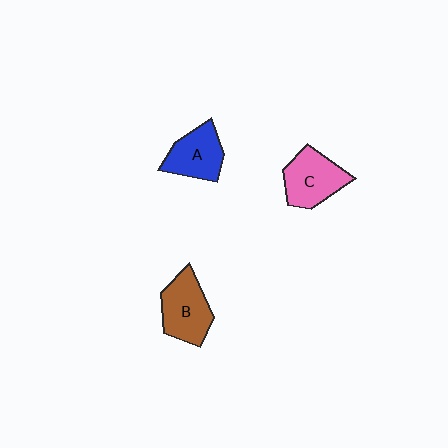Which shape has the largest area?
Shape B (brown).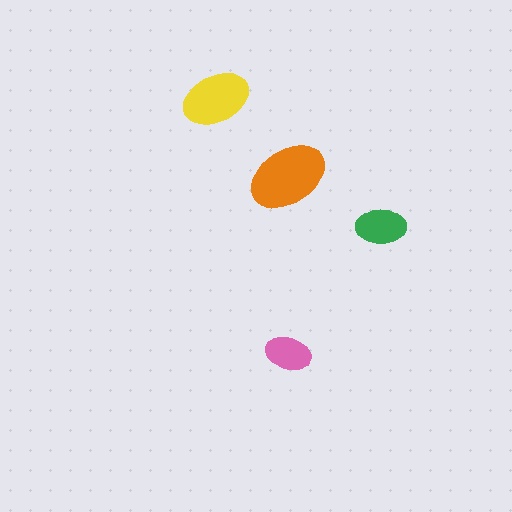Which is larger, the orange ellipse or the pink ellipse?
The orange one.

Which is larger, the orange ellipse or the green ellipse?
The orange one.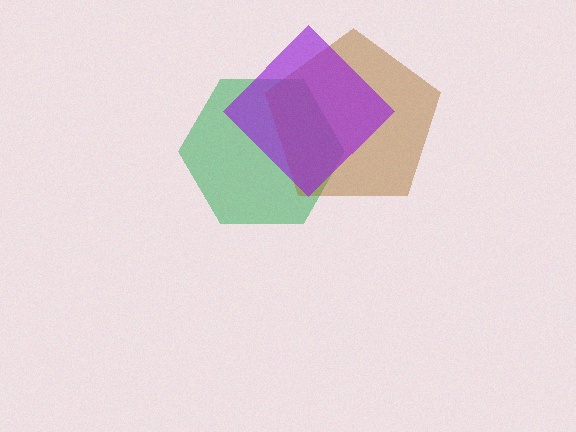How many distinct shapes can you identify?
There are 3 distinct shapes: a green hexagon, a brown pentagon, a purple diamond.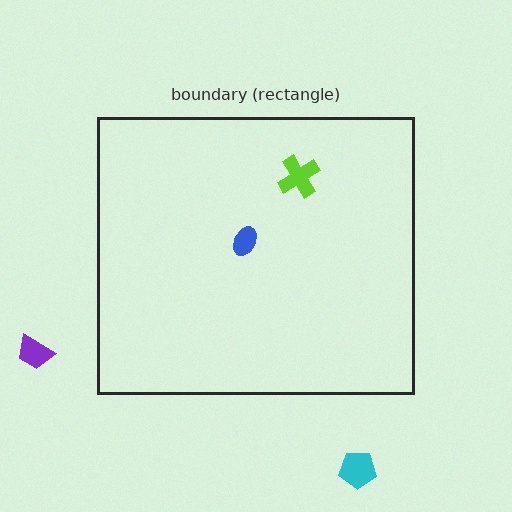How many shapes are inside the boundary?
2 inside, 2 outside.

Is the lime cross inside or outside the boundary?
Inside.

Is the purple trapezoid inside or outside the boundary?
Outside.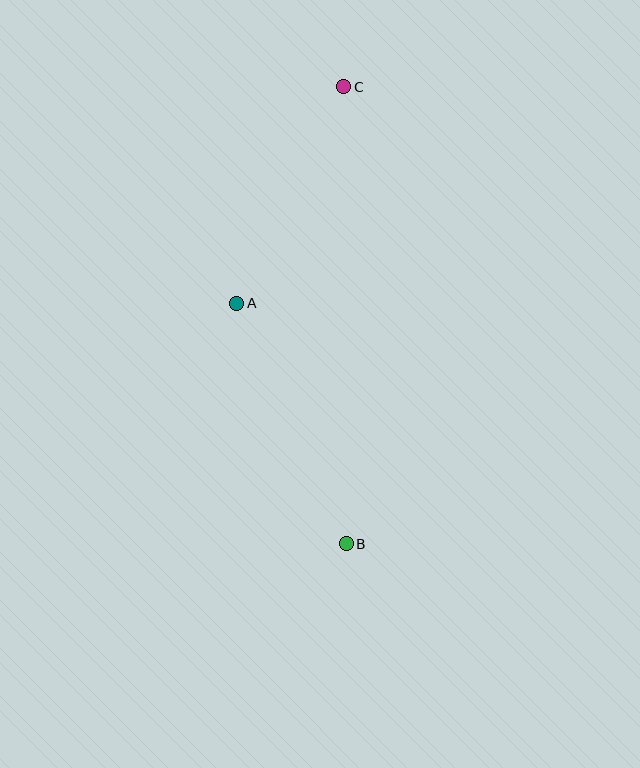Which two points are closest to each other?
Points A and C are closest to each other.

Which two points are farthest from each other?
Points B and C are farthest from each other.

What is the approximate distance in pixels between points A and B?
The distance between A and B is approximately 264 pixels.